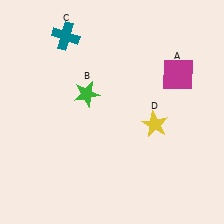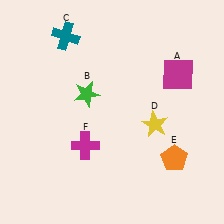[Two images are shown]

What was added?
An orange pentagon (E), a magenta cross (F) were added in Image 2.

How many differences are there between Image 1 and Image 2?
There are 2 differences between the two images.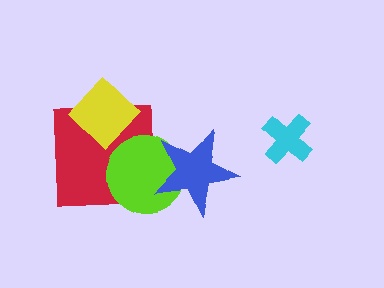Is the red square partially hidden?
Yes, it is partially covered by another shape.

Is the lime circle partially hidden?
Yes, it is partially covered by another shape.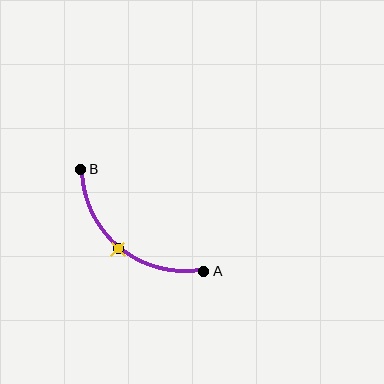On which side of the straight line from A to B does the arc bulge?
The arc bulges below and to the left of the straight line connecting A and B.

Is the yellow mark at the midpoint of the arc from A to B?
Yes. The yellow mark lies on the arc at equal arc-length from both A and B — it is the arc midpoint.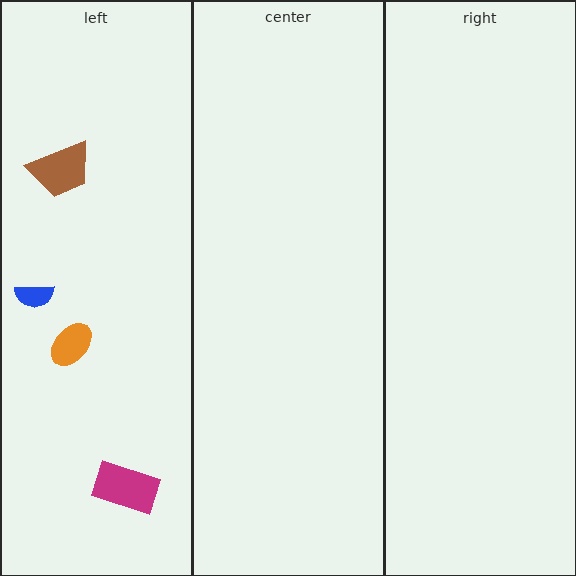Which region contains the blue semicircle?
The left region.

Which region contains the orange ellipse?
The left region.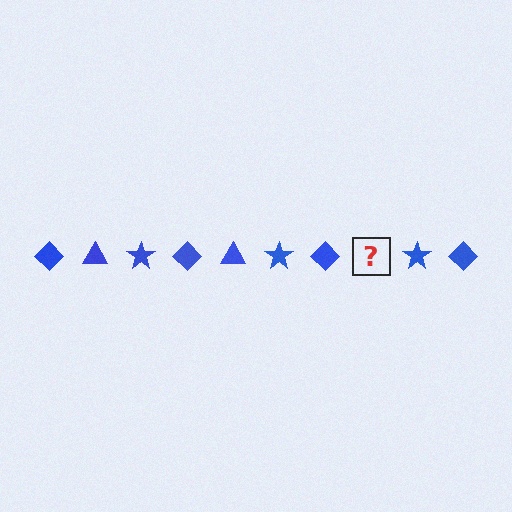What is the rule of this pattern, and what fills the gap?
The rule is that the pattern cycles through diamond, triangle, star shapes in blue. The gap should be filled with a blue triangle.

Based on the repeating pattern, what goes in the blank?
The blank should be a blue triangle.